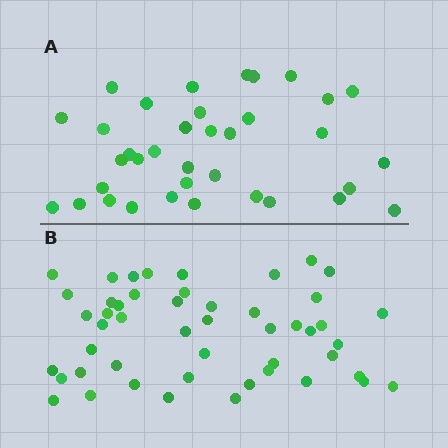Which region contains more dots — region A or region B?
Region B (the bottom region) has more dots.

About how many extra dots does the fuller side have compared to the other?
Region B has approximately 15 more dots than region A.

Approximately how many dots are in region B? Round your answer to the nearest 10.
About 50 dots. (The exact count is 49, which rounds to 50.)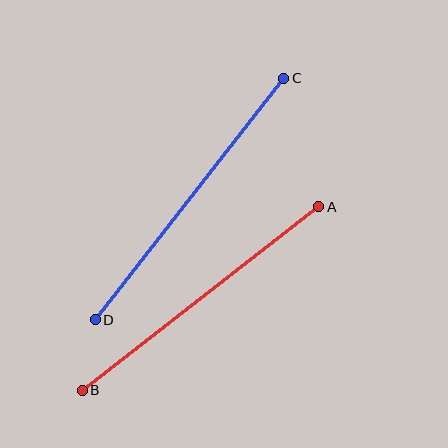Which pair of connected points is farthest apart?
Points C and D are farthest apart.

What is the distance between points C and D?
The distance is approximately 306 pixels.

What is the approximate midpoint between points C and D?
The midpoint is at approximately (189, 199) pixels.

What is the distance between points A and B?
The distance is approximately 299 pixels.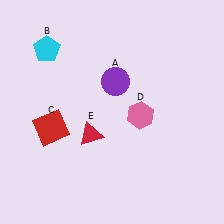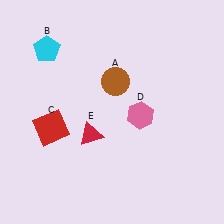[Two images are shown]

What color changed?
The circle (A) changed from purple in Image 1 to brown in Image 2.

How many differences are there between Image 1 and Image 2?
There is 1 difference between the two images.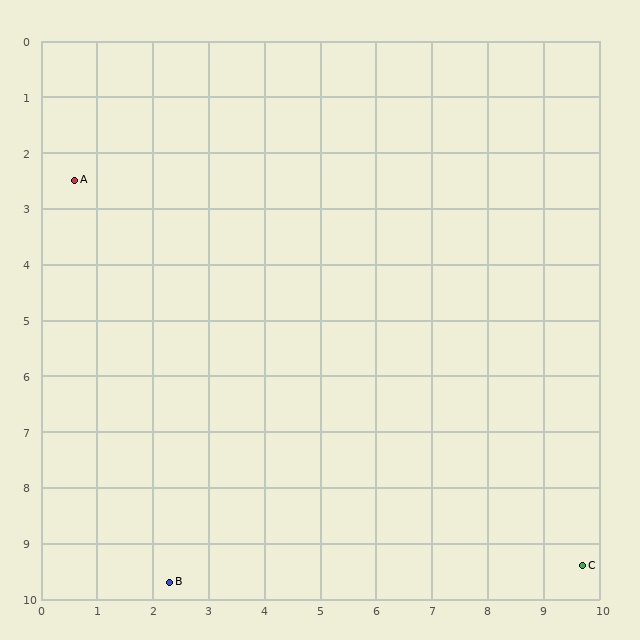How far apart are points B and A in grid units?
Points B and A are about 7.4 grid units apart.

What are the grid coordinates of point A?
Point A is at approximately (0.6, 2.5).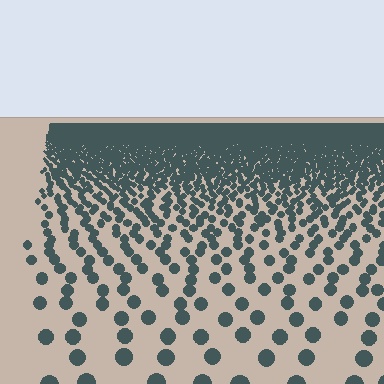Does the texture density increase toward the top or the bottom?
Density increases toward the top.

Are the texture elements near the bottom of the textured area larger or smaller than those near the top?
Larger. Near the bottom, elements are closer to the viewer and appear at a bigger on-screen size.